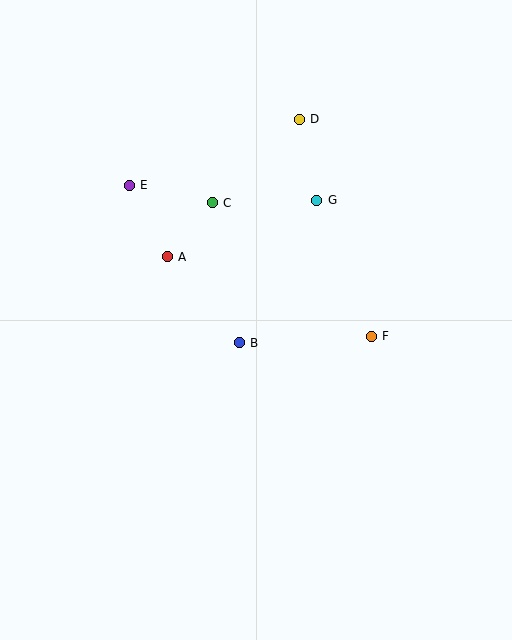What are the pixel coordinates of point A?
Point A is at (167, 257).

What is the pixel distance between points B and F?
The distance between B and F is 132 pixels.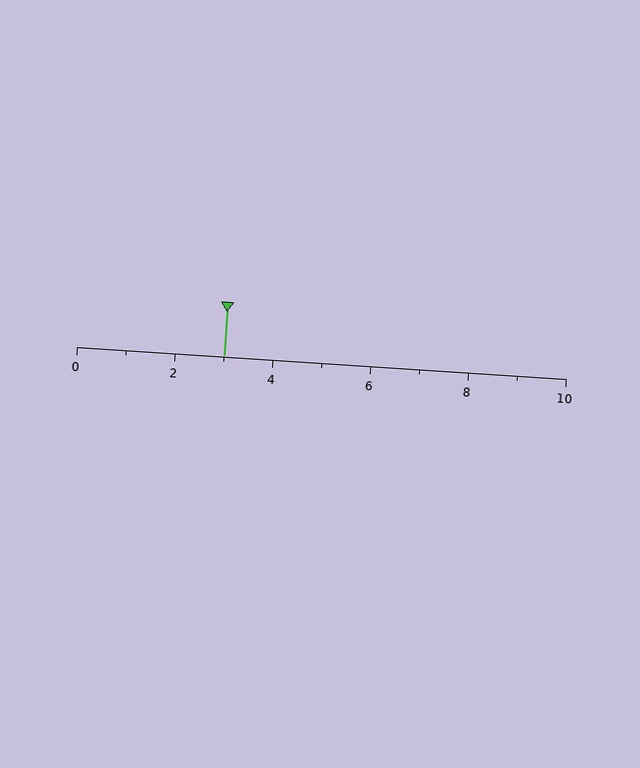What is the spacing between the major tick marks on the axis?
The major ticks are spaced 2 apart.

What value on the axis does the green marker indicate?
The marker indicates approximately 3.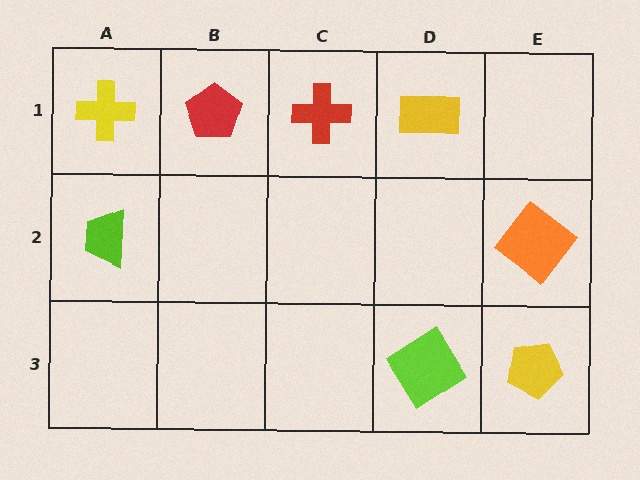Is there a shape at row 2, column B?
No, that cell is empty.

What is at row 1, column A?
A yellow cross.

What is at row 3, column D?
A lime diamond.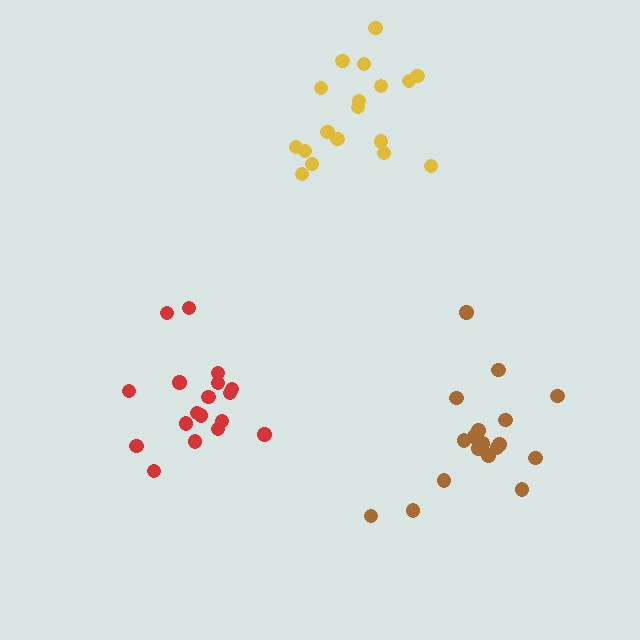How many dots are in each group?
Group 1: 19 dots, Group 2: 18 dots, Group 3: 18 dots (55 total).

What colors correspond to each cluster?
The clusters are colored: brown, red, yellow.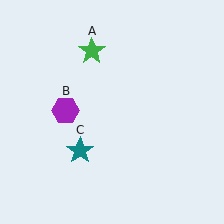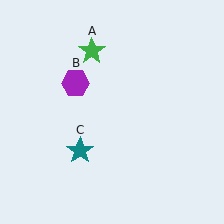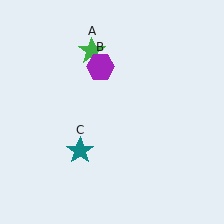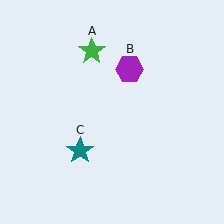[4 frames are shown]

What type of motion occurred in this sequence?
The purple hexagon (object B) rotated clockwise around the center of the scene.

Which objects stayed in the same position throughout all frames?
Green star (object A) and teal star (object C) remained stationary.